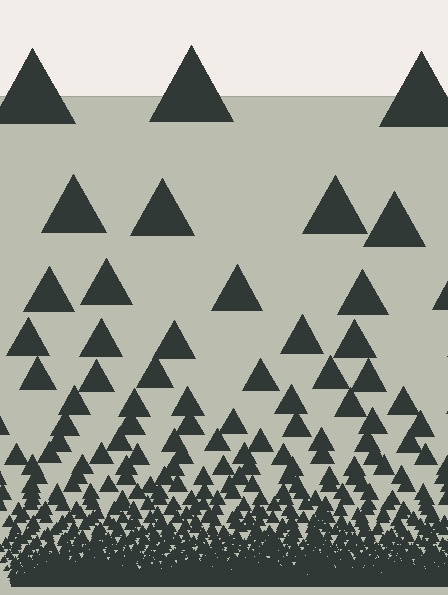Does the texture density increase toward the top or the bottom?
Density increases toward the bottom.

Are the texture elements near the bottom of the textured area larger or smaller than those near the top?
Smaller. The gradient is inverted — elements near the bottom are smaller and denser.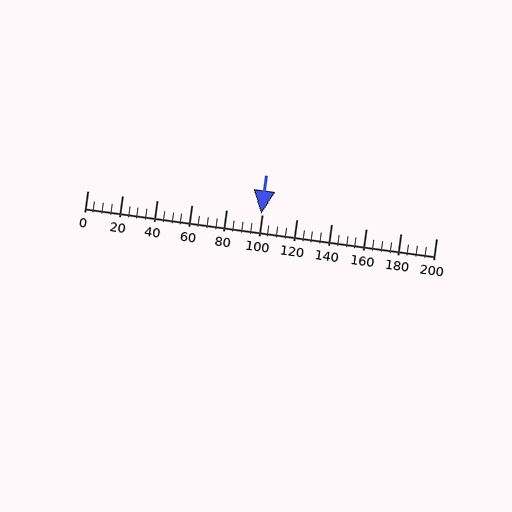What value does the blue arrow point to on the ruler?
The blue arrow points to approximately 100.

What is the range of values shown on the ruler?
The ruler shows values from 0 to 200.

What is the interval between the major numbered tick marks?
The major tick marks are spaced 20 units apart.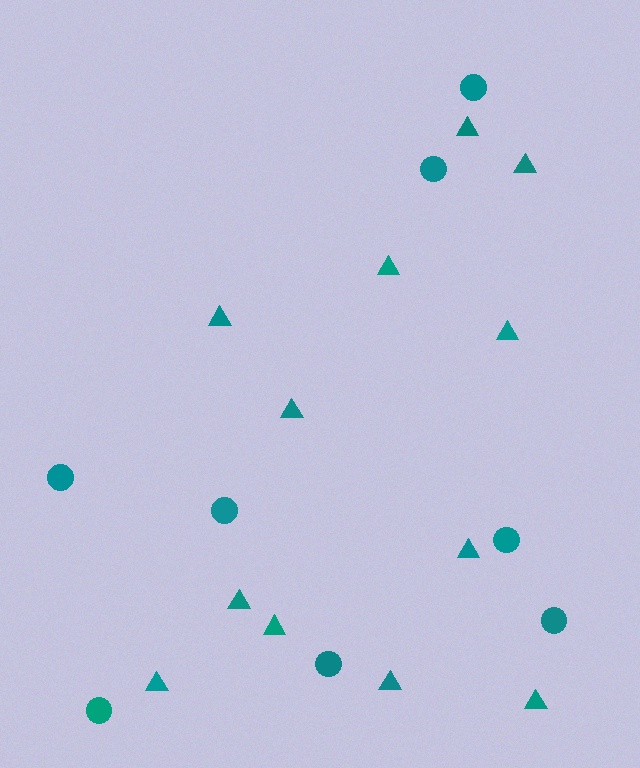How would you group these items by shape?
There are 2 groups: one group of circles (8) and one group of triangles (12).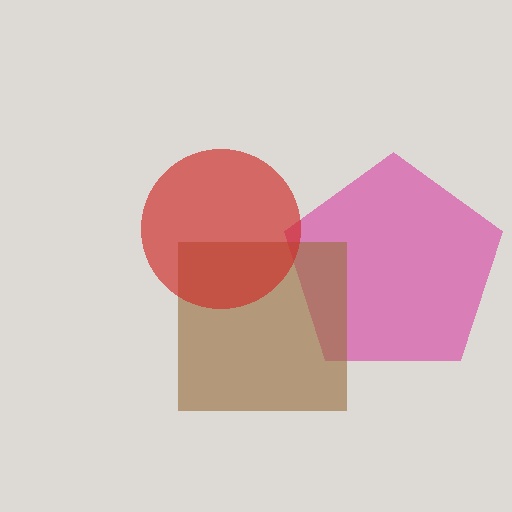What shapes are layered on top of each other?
The layered shapes are: a magenta pentagon, a brown square, a red circle.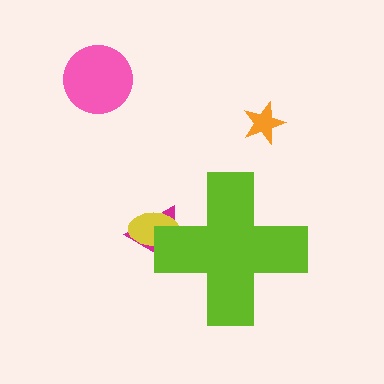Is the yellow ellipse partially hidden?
Yes, the yellow ellipse is partially hidden behind the lime cross.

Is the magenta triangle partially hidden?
Yes, the magenta triangle is partially hidden behind the lime cross.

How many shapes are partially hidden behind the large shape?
2 shapes are partially hidden.